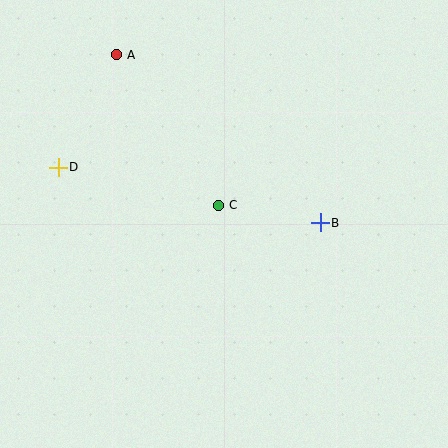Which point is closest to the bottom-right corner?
Point B is closest to the bottom-right corner.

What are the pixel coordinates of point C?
Point C is at (218, 205).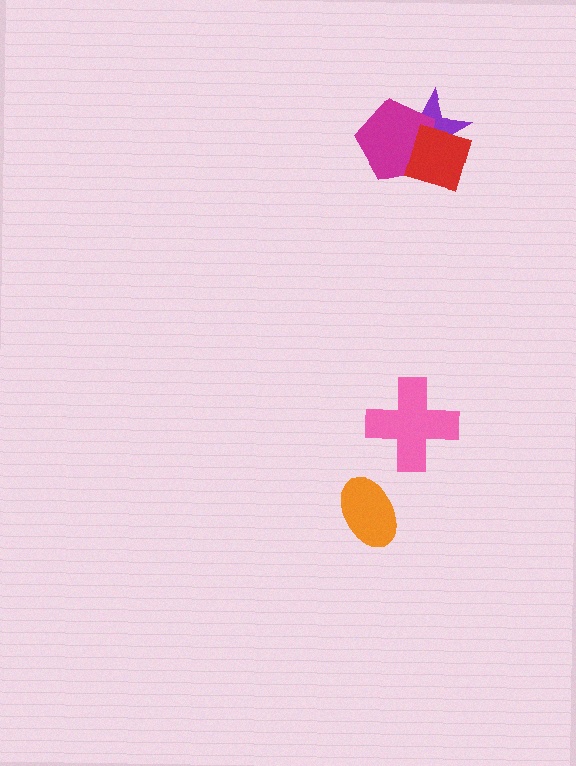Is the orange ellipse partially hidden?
No, no other shape covers it.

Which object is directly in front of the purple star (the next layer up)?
The magenta pentagon is directly in front of the purple star.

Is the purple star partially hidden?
Yes, it is partially covered by another shape.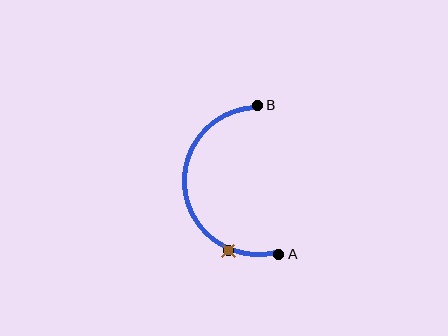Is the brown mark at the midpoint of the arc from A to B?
No. The brown mark lies on the arc but is closer to endpoint A. The arc midpoint would be at the point on the curve equidistant along the arc from both A and B.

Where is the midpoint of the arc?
The arc midpoint is the point on the curve farthest from the straight line joining A and B. It sits to the left of that line.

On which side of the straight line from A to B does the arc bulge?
The arc bulges to the left of the straight line connecting A and B.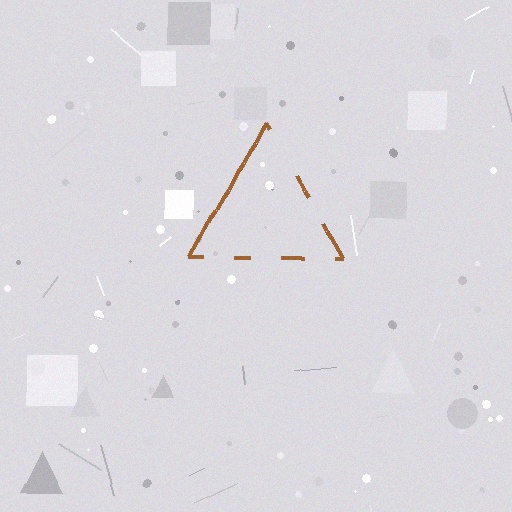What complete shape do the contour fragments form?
The contour fragments form a triangle.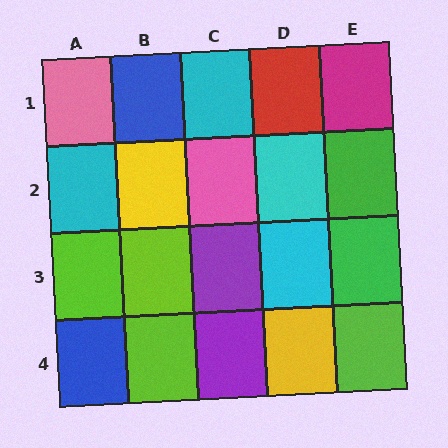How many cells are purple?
2 cells are purple.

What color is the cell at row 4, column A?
Blue.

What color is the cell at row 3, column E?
Green.